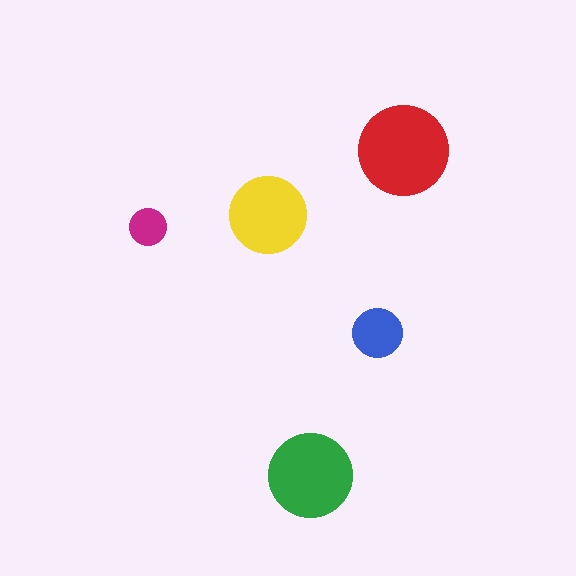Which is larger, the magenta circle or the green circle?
The green one.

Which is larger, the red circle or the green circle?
The red one.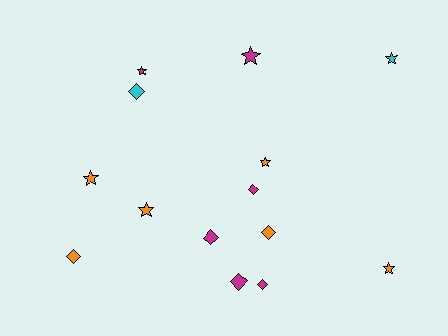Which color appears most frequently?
Magenta, with 6 objects.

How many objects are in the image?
There are 14 objects.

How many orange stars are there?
There are 4 orange stars.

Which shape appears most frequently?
Diamond, with 7 objects.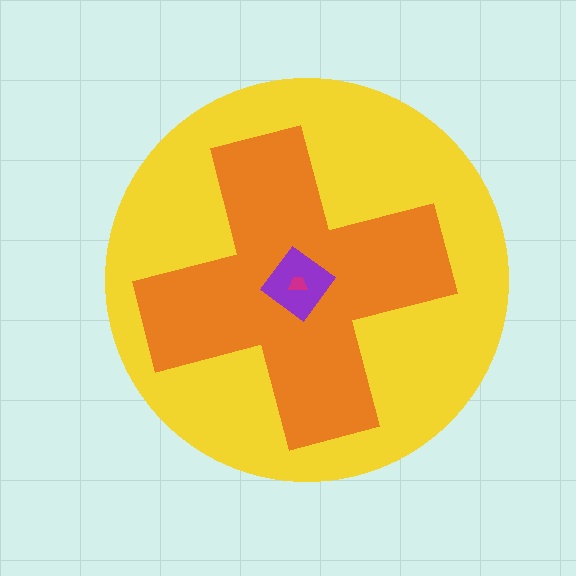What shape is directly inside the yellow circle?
The orange cross.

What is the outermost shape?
The yellow circle.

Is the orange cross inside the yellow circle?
Yes.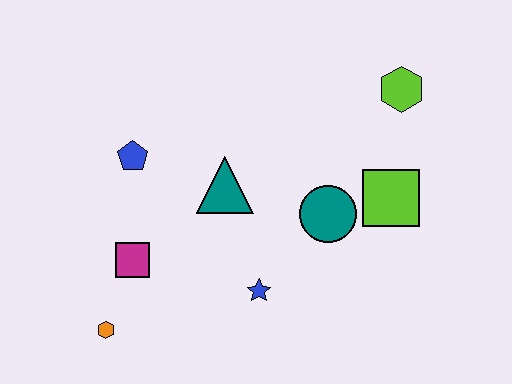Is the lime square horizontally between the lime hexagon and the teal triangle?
Yes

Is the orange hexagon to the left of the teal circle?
Yes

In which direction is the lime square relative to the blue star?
The lime square is to the right of the blue star.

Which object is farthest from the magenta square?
The lime hexagon is farthest from the magenta square.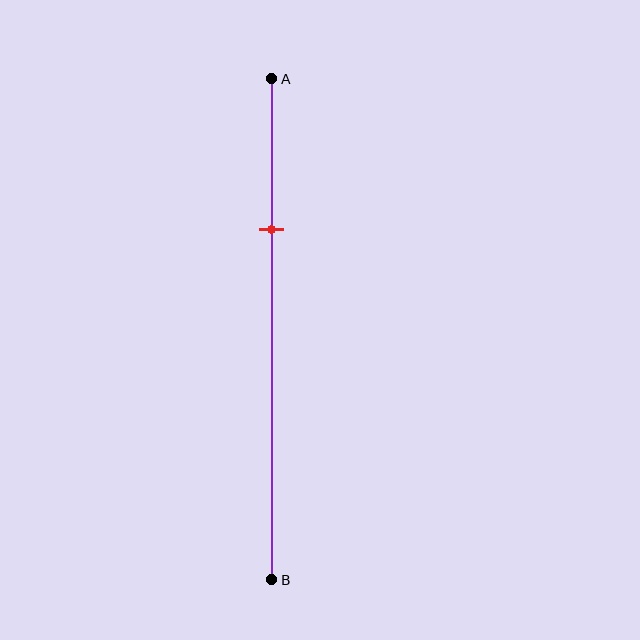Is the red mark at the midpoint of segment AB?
No, the mark is at about 30% from A, not at the 50% midpoint.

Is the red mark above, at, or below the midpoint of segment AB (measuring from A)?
The red mark is above the midpoint of segment AB.